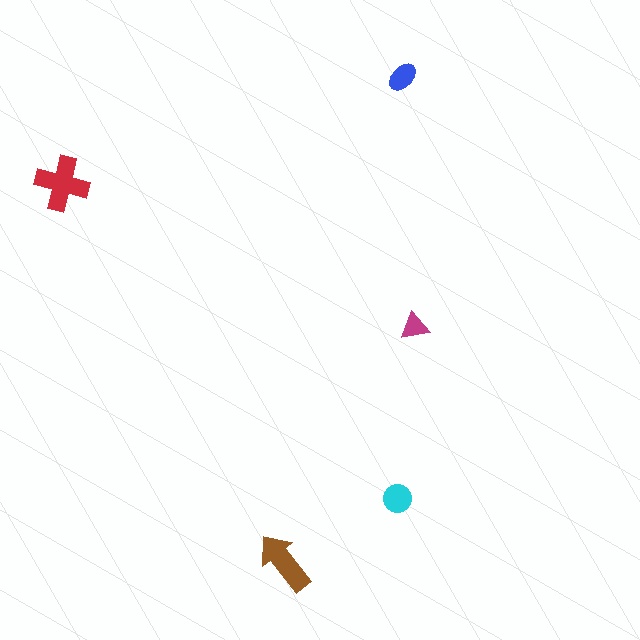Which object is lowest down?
The brown arrow is bottommost.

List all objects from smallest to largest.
The magenta triangle, the blue ellipse, the cyan circle, the brown arrow, the red cross.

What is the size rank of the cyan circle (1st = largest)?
3rd.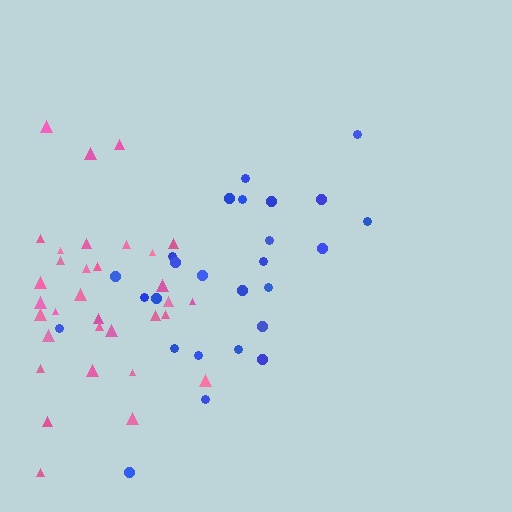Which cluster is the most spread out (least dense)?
Blue.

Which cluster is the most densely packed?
Pink.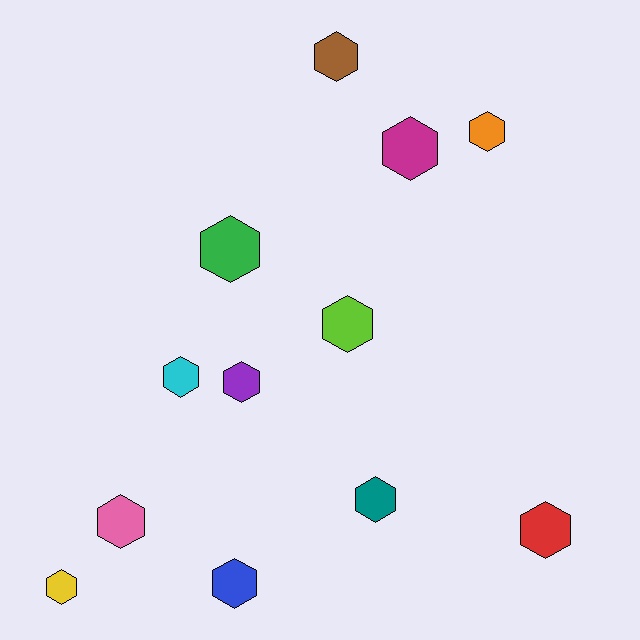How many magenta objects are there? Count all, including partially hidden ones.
There is 1 magenta object.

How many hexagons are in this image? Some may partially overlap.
There are 12 hexagons.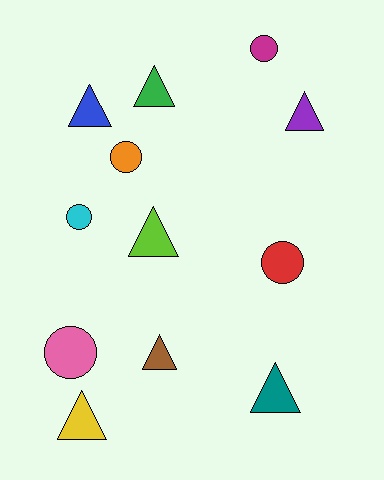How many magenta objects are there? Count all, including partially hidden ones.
There is 1 magenta object.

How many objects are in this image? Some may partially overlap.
There are 12 objects.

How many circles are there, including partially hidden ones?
There are 5 circles.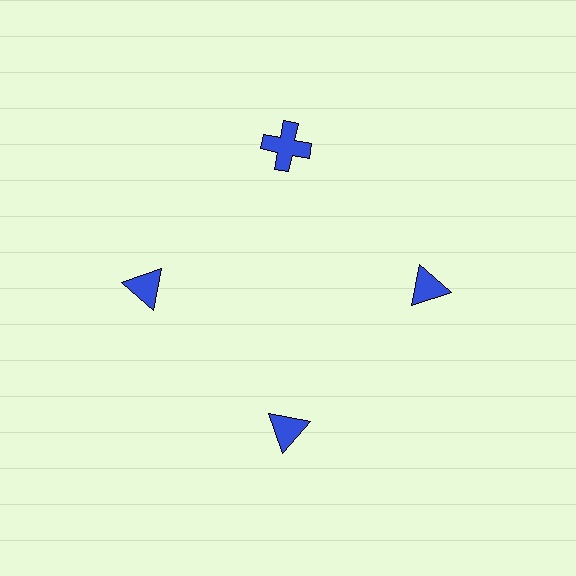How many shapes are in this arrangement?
There are 4 shapes arranged in a ring pattern.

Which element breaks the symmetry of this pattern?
The blue cross at roughly the 12 o'clock position breaks the symmetry. All other shapes are blue triangles.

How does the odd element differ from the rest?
It has a different shape: cross instead of triangle.